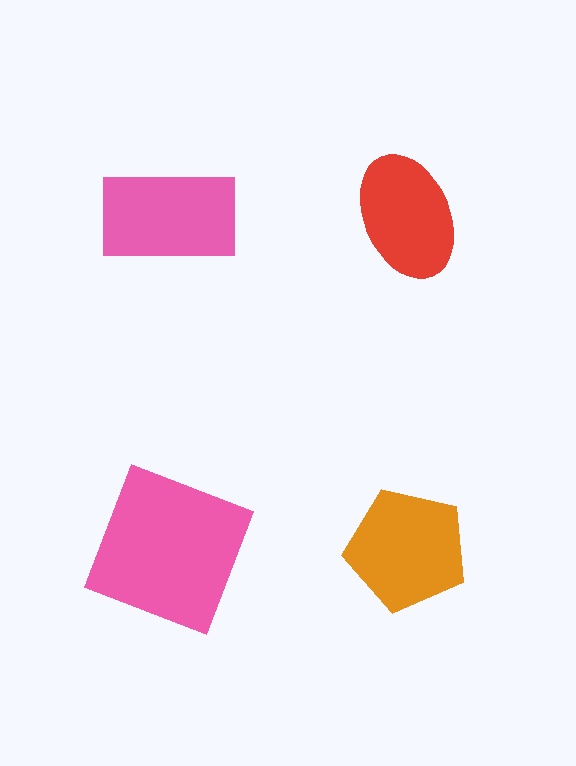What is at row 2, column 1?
A pink square.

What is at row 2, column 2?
An orange pentagon.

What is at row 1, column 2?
A red ellipse.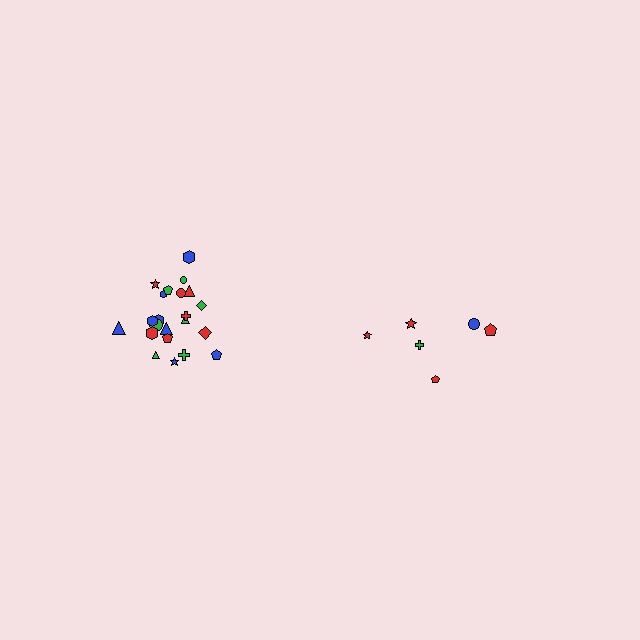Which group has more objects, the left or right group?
The left group.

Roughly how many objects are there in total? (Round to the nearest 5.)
Roughly 30 objects in total.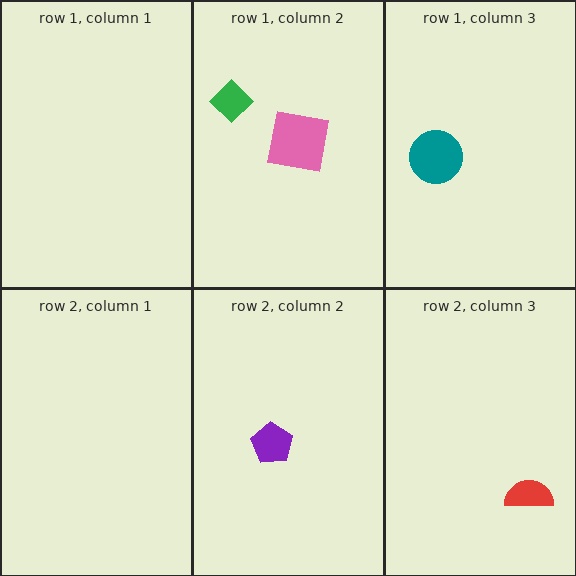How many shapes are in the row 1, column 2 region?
2.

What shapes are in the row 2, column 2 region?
The purple pentagon.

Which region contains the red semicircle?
The row 2, column 3 region.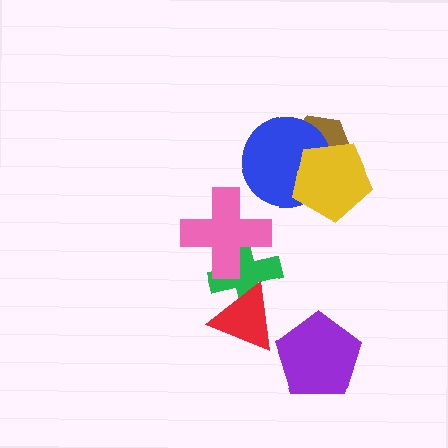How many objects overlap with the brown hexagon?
2 objects overlap with the brown hexagon.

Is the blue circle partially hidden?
Yes, it is partially covered by another shape.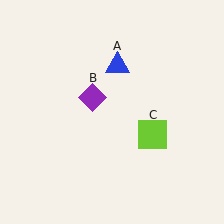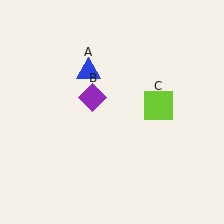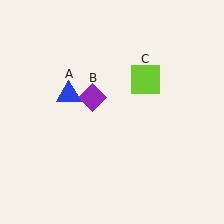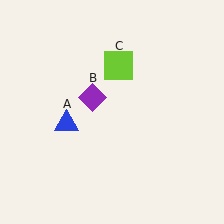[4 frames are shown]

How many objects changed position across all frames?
2 objects changed position: blue triangle (object A), lime square (object C).